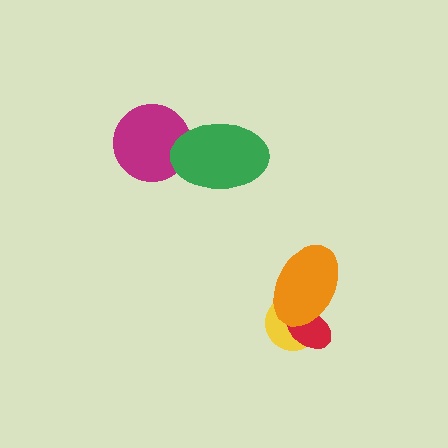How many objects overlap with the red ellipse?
2 objects overlap with the red ellipse.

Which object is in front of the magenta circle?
The green ellipse is in front of the magenta circle.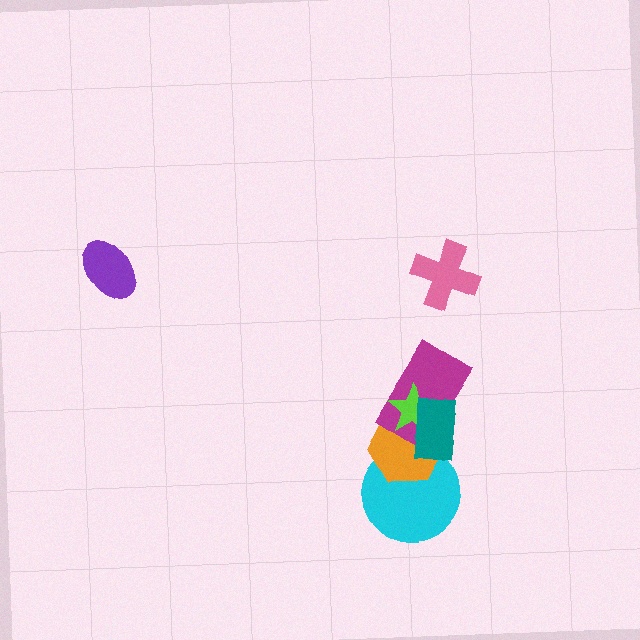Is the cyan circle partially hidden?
Yes, it is partially covered by another shape.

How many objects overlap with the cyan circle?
2 objects overlap with the cyan circle.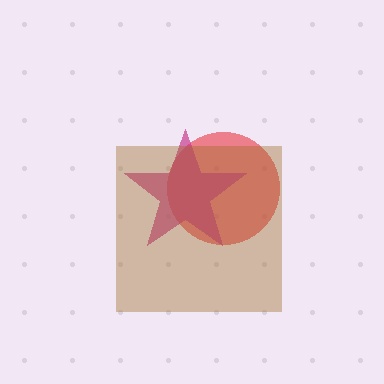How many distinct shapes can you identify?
There are 3 distinct shapes: a red circle, a magenta star, a brown square.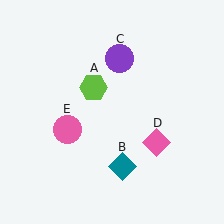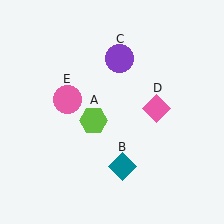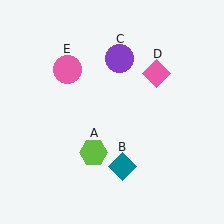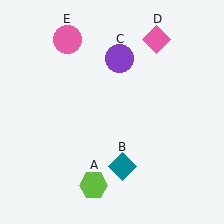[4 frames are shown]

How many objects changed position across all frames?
3 objects changed position: lime hexagon (object A), pink diamond (object D), pink circle (object E).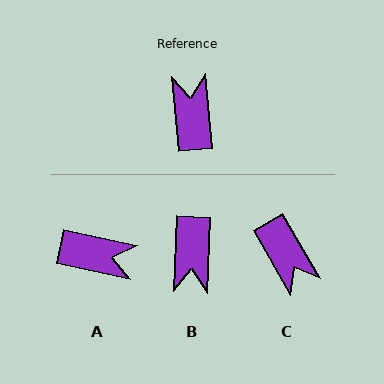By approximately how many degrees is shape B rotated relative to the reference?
Approximately 172 degrees counter-clockwise.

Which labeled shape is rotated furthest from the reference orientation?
B, about 172 degrees away.